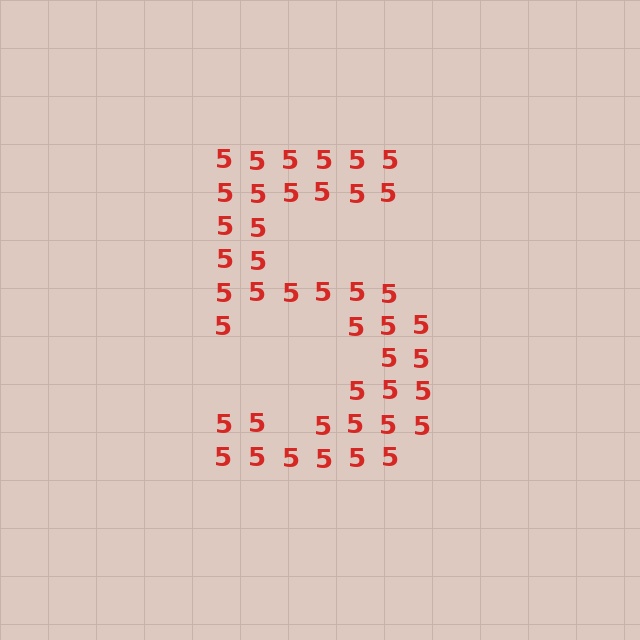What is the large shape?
The large shape is the digit 5.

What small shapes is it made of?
It is made of small digit 5's.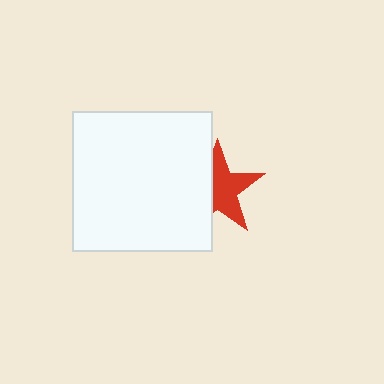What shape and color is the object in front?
The object in front is a white square.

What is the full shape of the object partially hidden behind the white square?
The partially hidden object is a red star.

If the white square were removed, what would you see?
You would see the complete red star.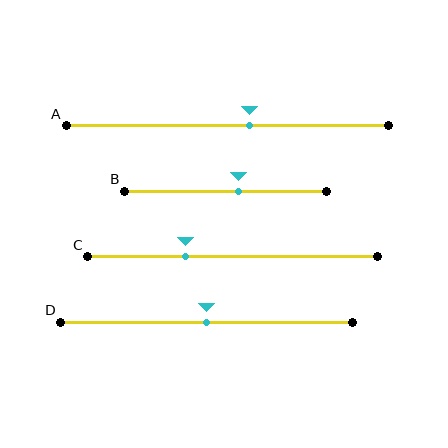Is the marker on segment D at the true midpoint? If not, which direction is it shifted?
Yes, the marker on segment D is at the true midpoint.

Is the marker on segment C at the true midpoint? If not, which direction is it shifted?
No, the marker on segment C is shifted to the left by about 16% of the segment length.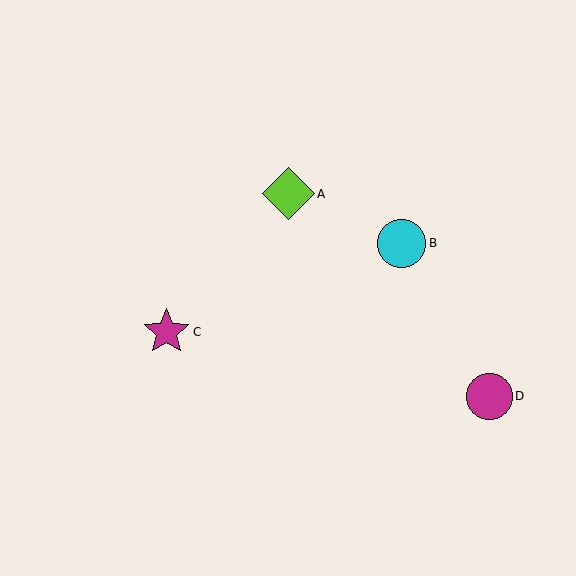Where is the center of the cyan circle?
The center of the cyan circle is at (402, 243).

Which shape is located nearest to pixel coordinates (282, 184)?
The lime diamond (labeled A) at (288, 194) is nearest to that location.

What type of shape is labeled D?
Shape D is a magenta circle.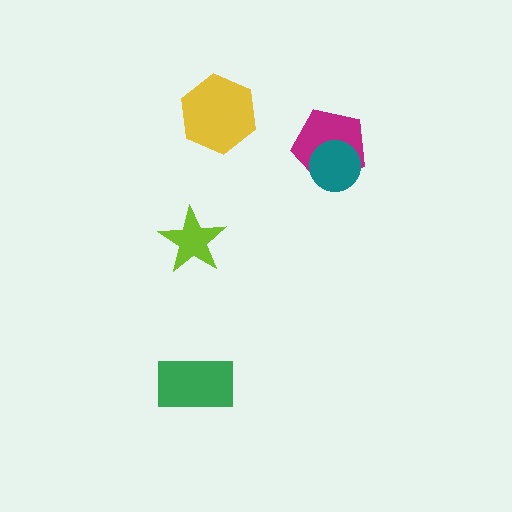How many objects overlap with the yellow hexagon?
0 objects overlap with the yellow hexagon.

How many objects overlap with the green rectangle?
0 objects overlap with the green rectangle.